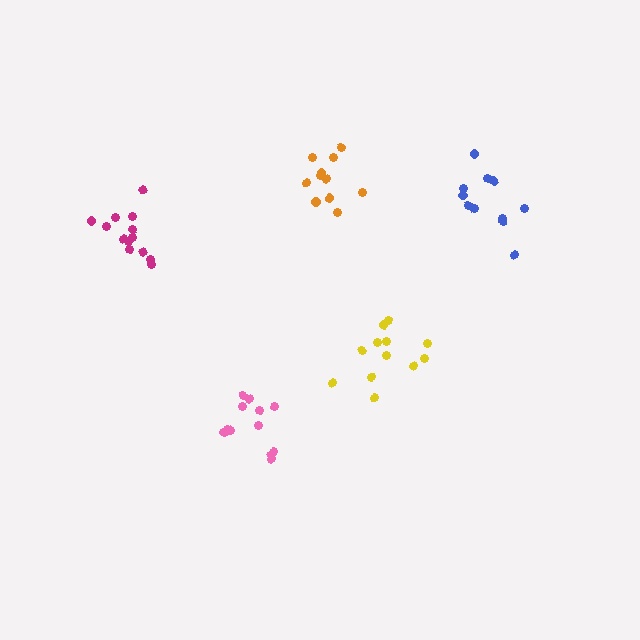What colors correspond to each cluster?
The clusters are colored: magenta, yellow, blue, orange, pink.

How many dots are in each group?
Group 1: 13 dots, Group 2: 12 dots, Group 3: 11 dots, Group 4: 11 dots, Group 5: 12 dots (59 total).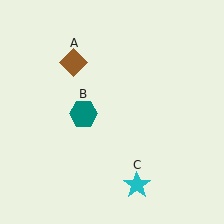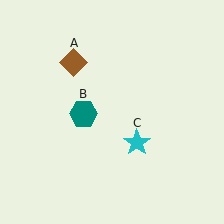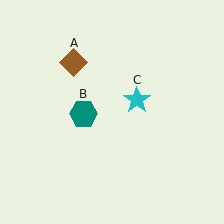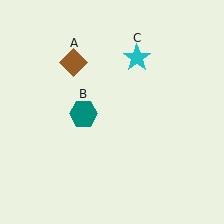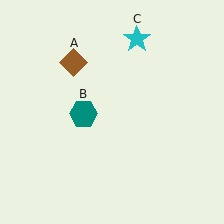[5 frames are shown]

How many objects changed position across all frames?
1 object changed position: cyan star (object C).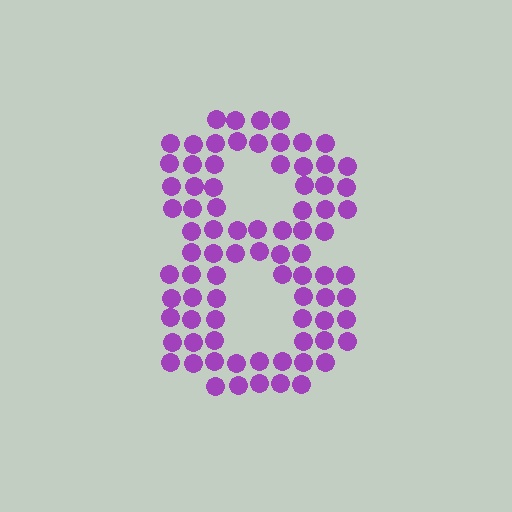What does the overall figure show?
The overall figure shows the digit 8.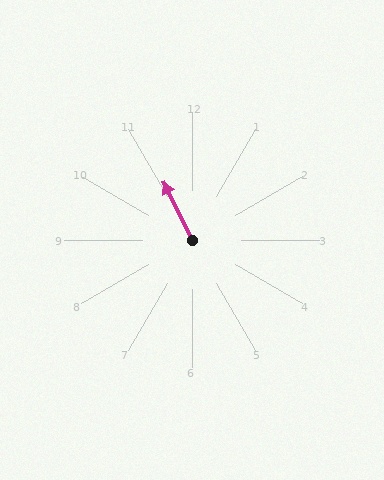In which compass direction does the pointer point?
Northwest.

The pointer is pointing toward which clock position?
Roughly 11 o'clock.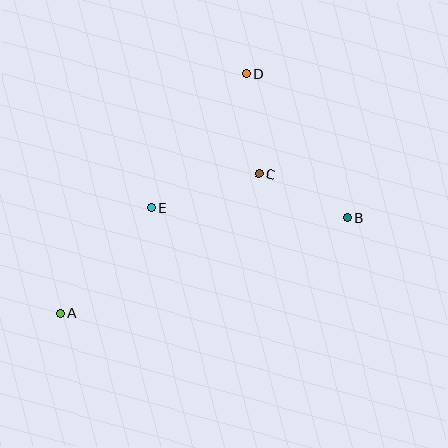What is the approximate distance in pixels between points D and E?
The distance between D and E is approximately 164 pixels.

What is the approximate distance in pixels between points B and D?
The distance between B and D is approximately 176 pixels.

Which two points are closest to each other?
Points B and C are closest to each other.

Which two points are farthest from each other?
Points A and D are farthest from each other.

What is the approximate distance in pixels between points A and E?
The distance between A and E is approximately 139 pixels.